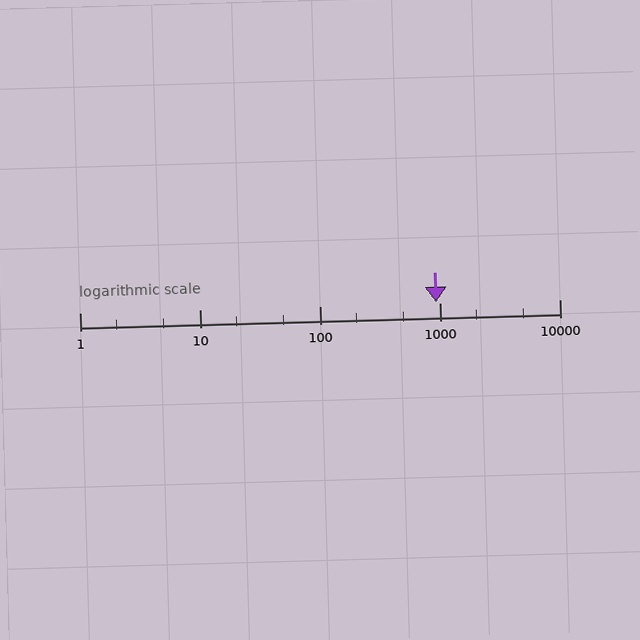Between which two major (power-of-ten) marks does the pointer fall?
The pointer is between 100 and 1000.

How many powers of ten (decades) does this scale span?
The scale spans 4 decades, from 1 to 10000.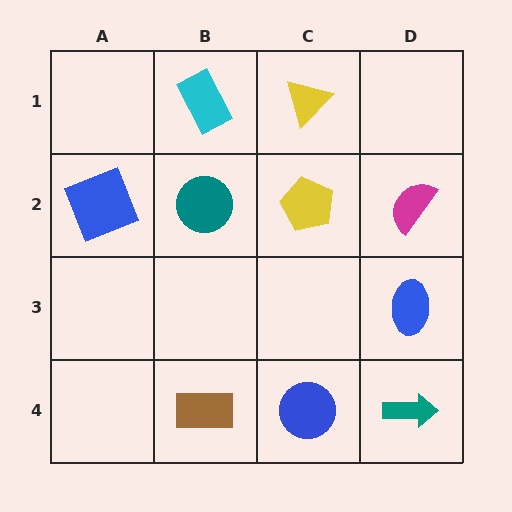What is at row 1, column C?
A yellow triangle.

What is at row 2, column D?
A magenta semicircle.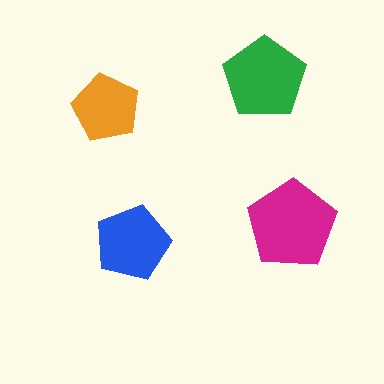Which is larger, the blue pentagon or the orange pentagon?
The blue one.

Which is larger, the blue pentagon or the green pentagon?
The green one.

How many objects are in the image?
There are 4 objects in the image.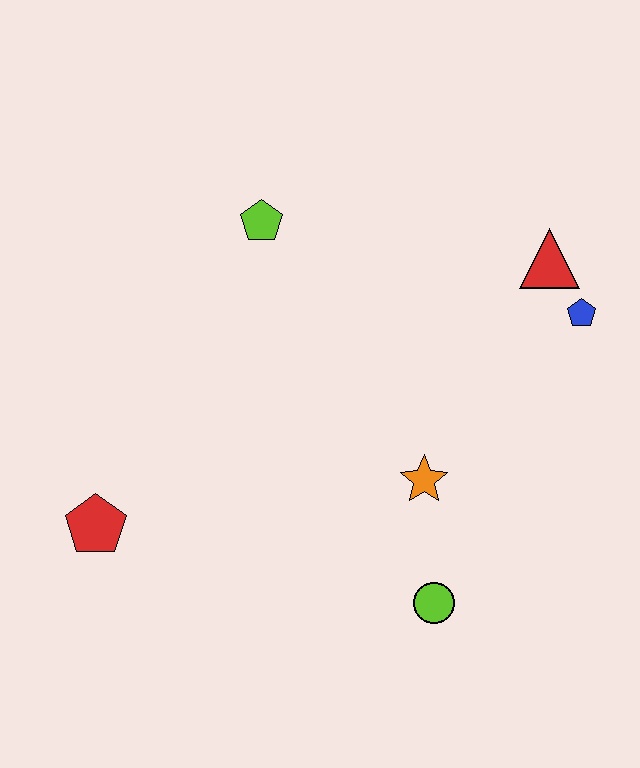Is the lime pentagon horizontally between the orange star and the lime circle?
No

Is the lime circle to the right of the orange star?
Yes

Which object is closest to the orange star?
The lime circle is closest to the orange star.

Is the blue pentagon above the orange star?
Yes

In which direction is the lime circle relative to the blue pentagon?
The lime circle is below the blue pentagon.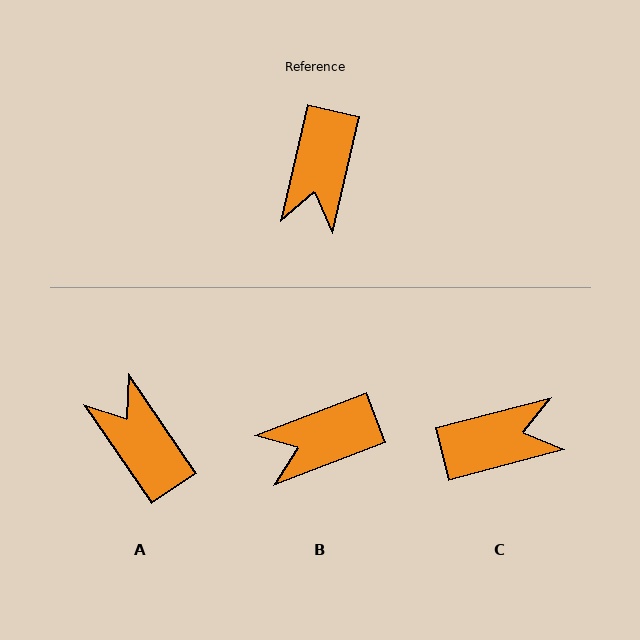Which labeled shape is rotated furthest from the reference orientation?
A, about 133 degrees away.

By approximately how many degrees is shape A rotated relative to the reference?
Approximately 133 degrees clockwise.